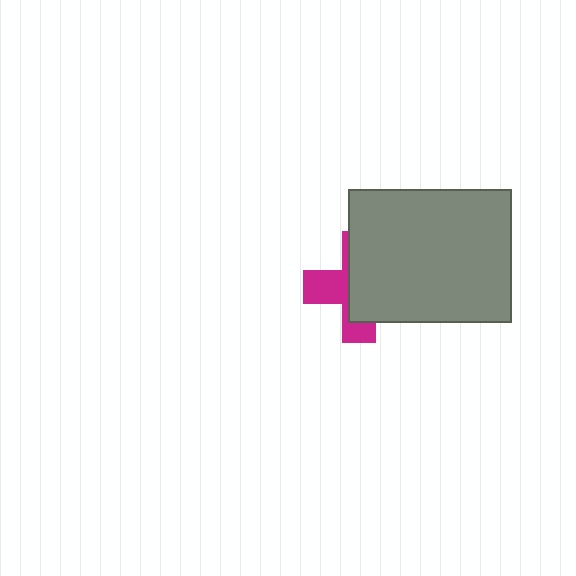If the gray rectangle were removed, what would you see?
You would see the complete magenta cross.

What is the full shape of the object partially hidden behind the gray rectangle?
The partially hidden object is a magenta cross.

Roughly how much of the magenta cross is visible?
A small part of it is visible (roughly 39%).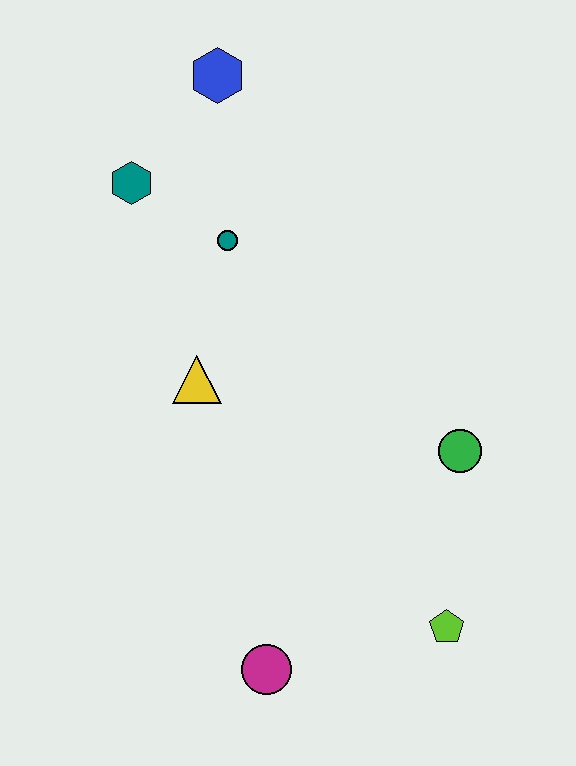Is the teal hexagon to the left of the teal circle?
Yes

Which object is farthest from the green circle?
The blue hexagon is farthest from the green circle.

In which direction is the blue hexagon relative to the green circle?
The blue hexagon is above the green circle.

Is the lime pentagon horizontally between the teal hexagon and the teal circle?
No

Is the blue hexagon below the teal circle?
No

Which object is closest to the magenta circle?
The lime pentagon is closest to the magenta circle.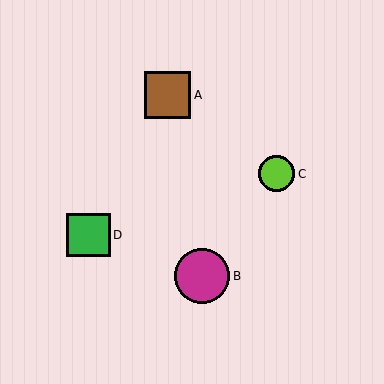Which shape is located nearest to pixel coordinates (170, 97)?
The brown square (labeled A) at (167, 95) is nearest to that location.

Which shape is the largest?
The magenta circle (labeled B) is the largest.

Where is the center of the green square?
The center of the green square is at (88, 235).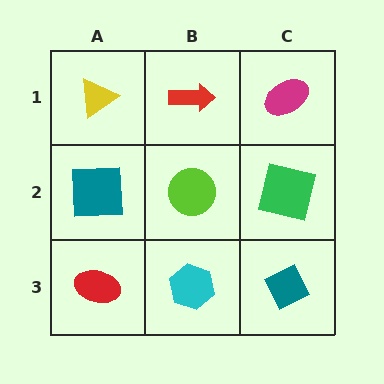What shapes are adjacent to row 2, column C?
A magenta ellipse (row 1, column C), a teal diamond (row 3, column C), a lime circle (row 2, column B).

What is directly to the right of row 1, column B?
A magenta ellipse.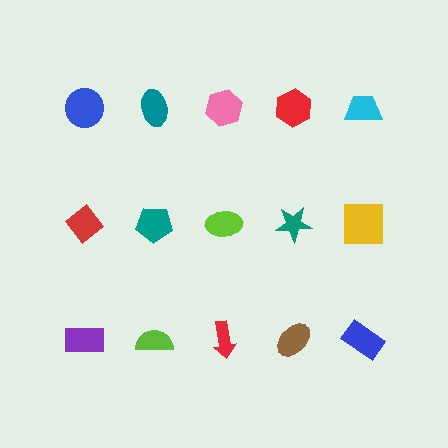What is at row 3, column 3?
A red arrow.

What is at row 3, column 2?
A lime semicircle.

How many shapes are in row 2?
5 shapes.